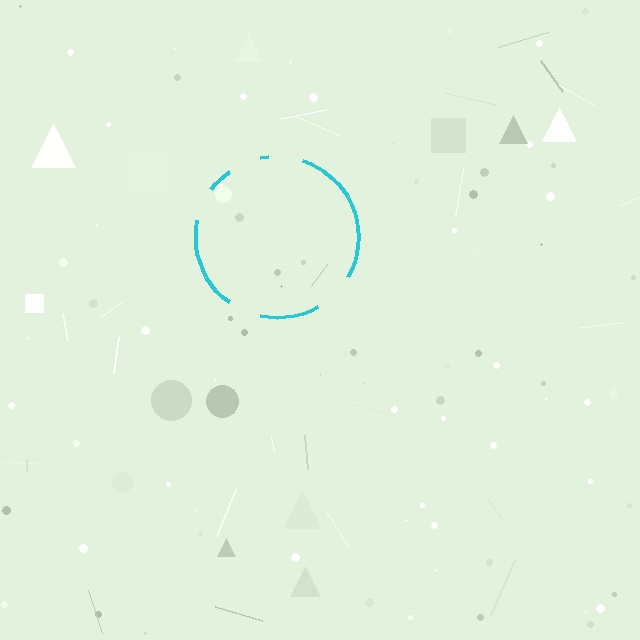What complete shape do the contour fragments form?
The contour fragments form a circle.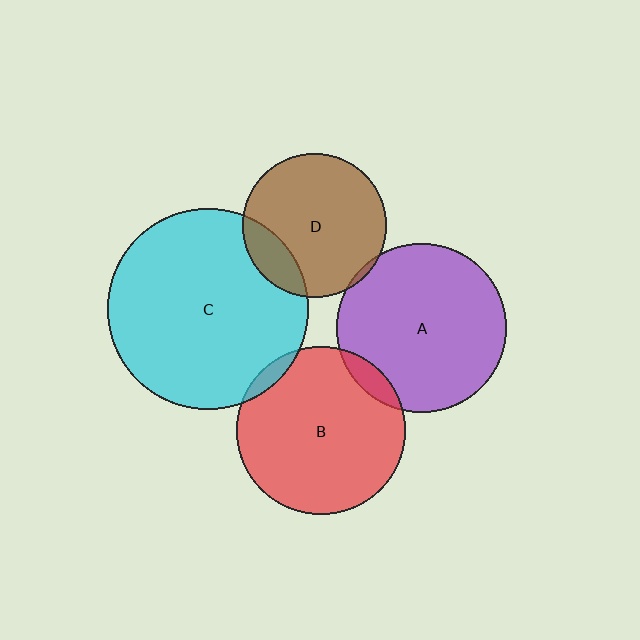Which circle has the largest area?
Circle C (cyan).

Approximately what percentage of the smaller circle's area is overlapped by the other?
Approximately 5%.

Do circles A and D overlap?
Yes.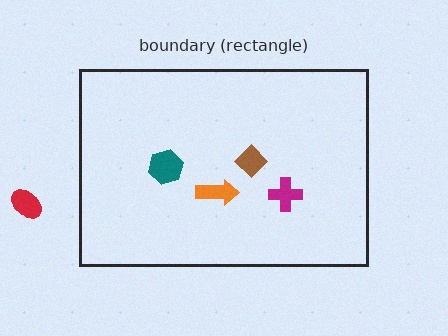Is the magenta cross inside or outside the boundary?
Inside.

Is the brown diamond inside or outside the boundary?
Inside.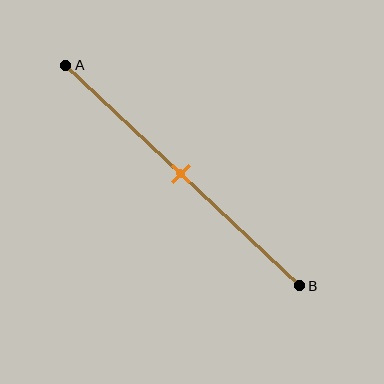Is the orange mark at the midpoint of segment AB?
Yes, the mark is approximately at the midpoint.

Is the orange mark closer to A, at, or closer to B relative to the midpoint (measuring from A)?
The orange mark is approximately at the midpoint of segment AB.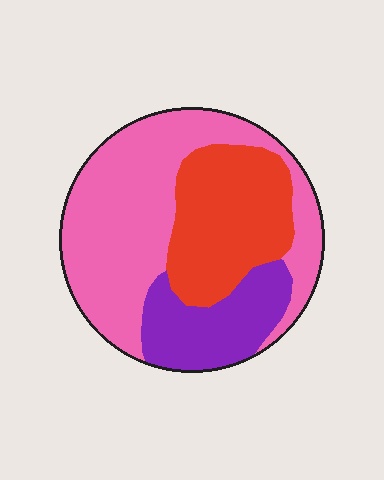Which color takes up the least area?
Purple, at roughly 20%.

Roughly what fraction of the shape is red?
Red takes up between a quarter and a half of the shape.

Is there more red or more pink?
Pink.